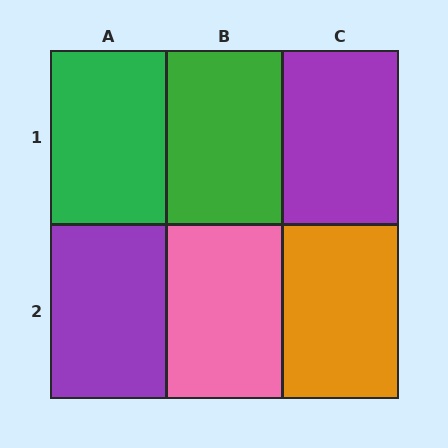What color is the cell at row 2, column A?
Purple.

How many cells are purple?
2 cells are purple.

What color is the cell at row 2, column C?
Orange.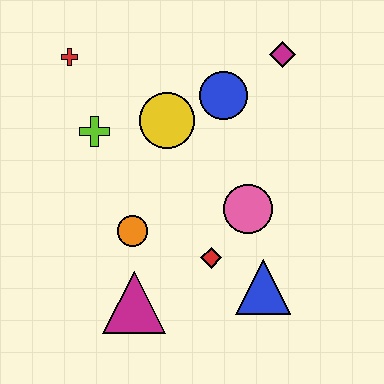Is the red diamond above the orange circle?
No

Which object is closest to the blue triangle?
The red diamond is closest to the blue triangle.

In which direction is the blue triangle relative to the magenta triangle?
The blue triangle is to the right of the magenta triangle.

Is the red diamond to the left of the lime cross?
No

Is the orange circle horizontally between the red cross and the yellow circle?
Yes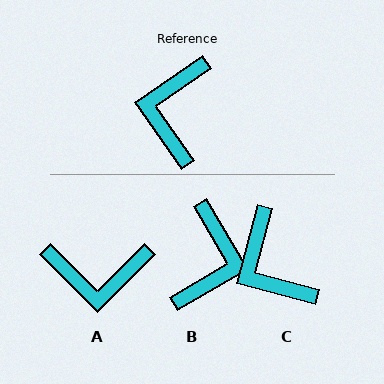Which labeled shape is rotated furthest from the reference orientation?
B, about 176 degrees away.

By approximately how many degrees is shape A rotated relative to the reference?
Approximately 100 degrees counter-clockwise.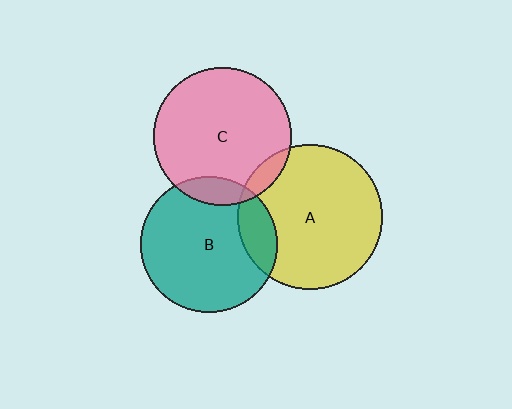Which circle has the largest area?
Circle A (yellow).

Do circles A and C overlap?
Yes.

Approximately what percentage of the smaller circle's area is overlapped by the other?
Approximately 10%.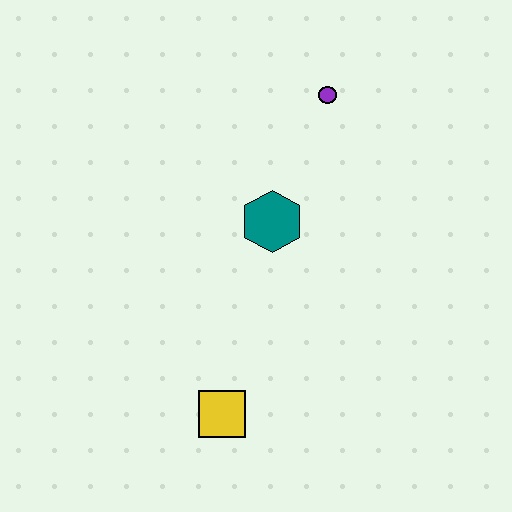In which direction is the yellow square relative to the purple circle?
The yellow square is below the purple circle.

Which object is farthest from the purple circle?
The yellow square is farthest from the purple circle.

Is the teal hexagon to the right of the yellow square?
Yes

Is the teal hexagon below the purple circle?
Yes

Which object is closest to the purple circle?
The teal hexagon is closest to the purple circle.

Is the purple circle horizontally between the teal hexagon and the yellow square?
No